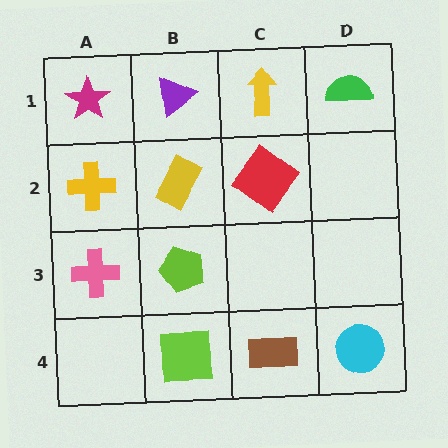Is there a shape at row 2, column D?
No, that cell is empty.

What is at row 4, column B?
A lime square.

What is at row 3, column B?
A lime pentagon.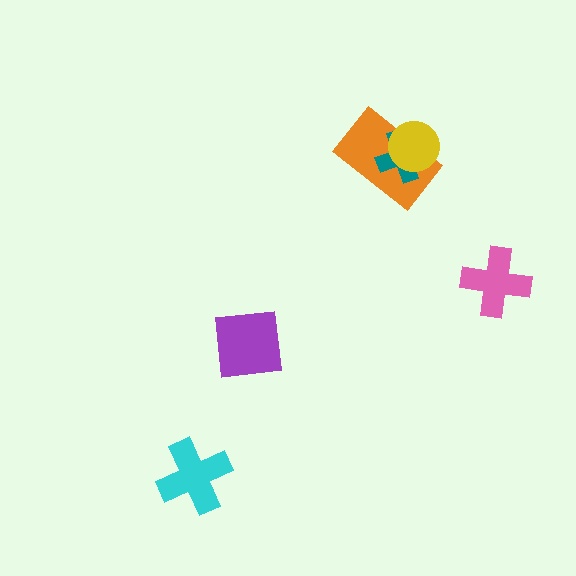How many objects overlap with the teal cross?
2 objects overlap with the teal cross.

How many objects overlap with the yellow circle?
2 objects overlap with the yellow circle.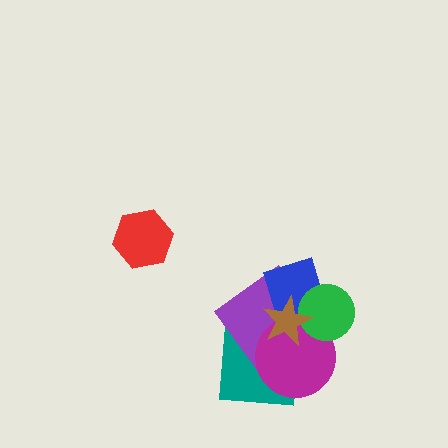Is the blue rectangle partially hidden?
Yes, it is partially covered by another shape.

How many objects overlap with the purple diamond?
5 objects overlap with the purple diamond.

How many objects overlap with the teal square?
3 objects overlap with the teal square.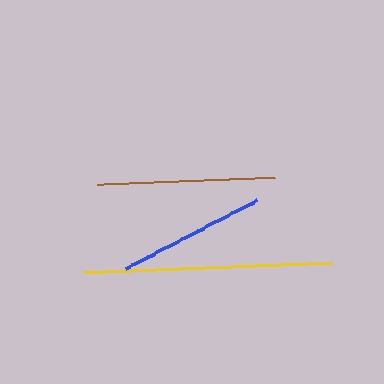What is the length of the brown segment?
The brown segment is approximately 178 pixels long.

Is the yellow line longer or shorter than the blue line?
The yellow line is longer than the blue line.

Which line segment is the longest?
The yellow line is the longest at approximately 248 pixels.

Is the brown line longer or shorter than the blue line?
The brown line is longer than the blue line.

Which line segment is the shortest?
The blue line is the shortest at approximately 148 pixels.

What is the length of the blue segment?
The blue segment is approximately 148 pixels long.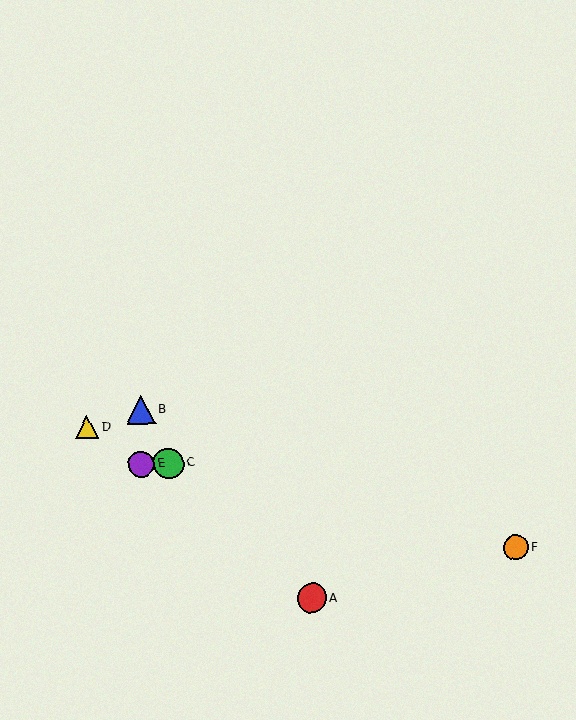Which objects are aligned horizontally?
Objects C, E are aligned horizontally.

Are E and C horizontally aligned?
Yes, both are at y≈464.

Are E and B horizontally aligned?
No, E is at y≈464 and B is at y≈410.